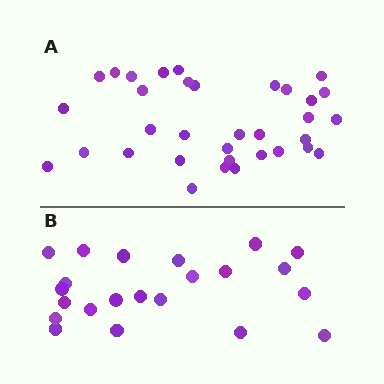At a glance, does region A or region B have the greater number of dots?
Region A (the top region) has more dots.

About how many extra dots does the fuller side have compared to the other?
Region A has roughly 12 or so more dots than region B.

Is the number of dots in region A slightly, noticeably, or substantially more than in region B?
Region A has substantially more. The ratio is roughly 1.5 to 1.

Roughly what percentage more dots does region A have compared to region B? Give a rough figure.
About 55% more.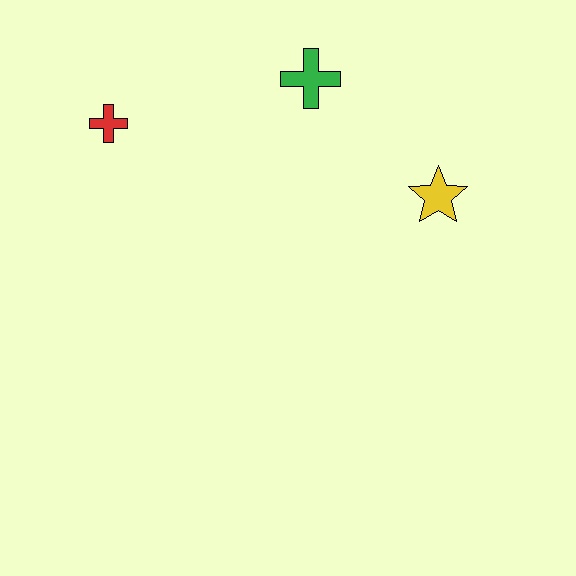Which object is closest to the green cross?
The yellow star is closest to the green cross.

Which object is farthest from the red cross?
The yellow star is farthest from the red cross.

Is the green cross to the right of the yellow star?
No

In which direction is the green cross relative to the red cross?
The green cross is to the right of the red cross.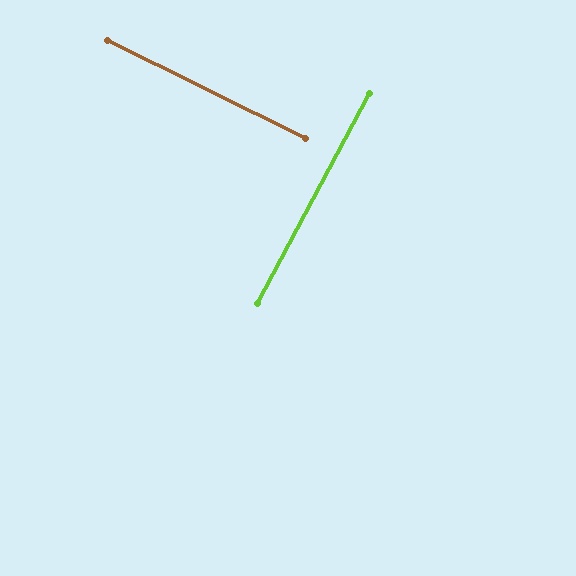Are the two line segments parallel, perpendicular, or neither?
Perpendicular — they meet at approximately 88°.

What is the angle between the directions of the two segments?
Approximately 88 degrees.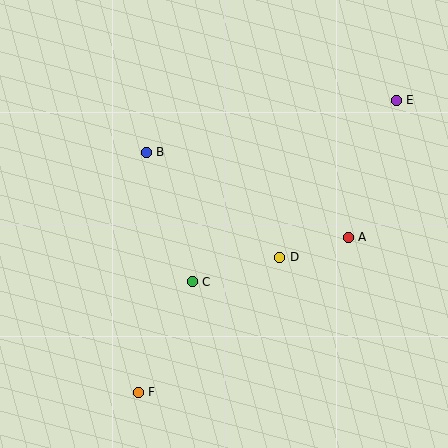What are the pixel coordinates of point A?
Point A is at (348, 237).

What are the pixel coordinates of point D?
Point D is at (280, 257).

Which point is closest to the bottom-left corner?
Point F is closest to the bottom-left corner.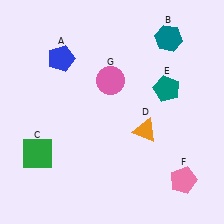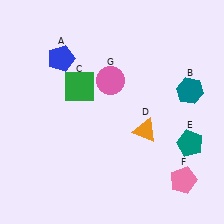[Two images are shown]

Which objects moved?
The objects that moved are: the teal hexagon (B), the green square (C), the teal pentagon (E).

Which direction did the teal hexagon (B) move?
The teal hexagon (B) moved down.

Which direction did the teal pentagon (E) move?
The teal pentagon (E) moved down.